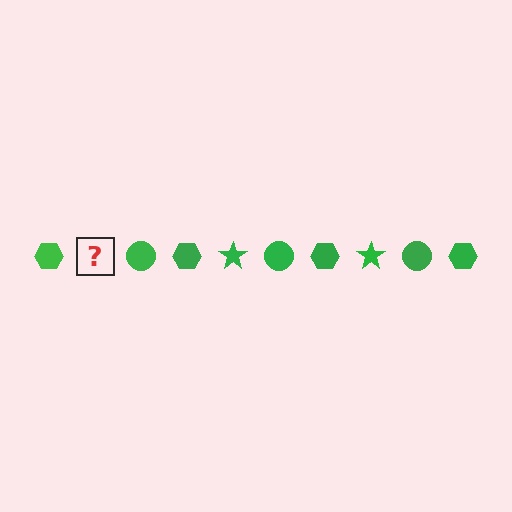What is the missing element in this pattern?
The missing element is a green star.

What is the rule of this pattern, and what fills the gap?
The rule is that the pattern cycles through hexagon, star, circle shapes in green. The gap should be filled with a green star.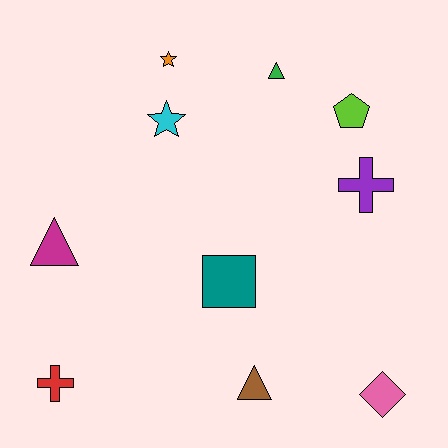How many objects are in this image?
There are 10 objects.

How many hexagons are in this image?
There are no hexagons.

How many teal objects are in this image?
There is 1 teal object.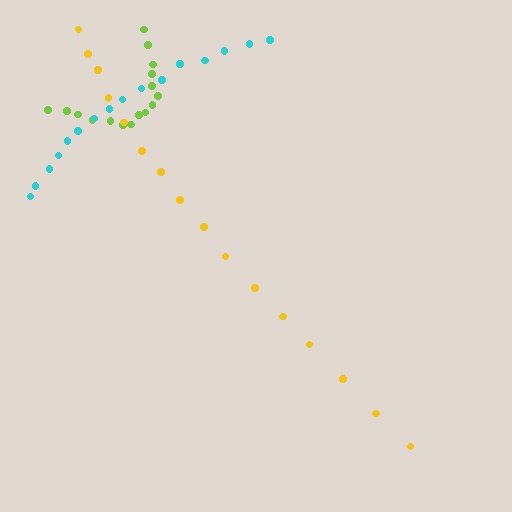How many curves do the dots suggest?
There are 3 distinct paths.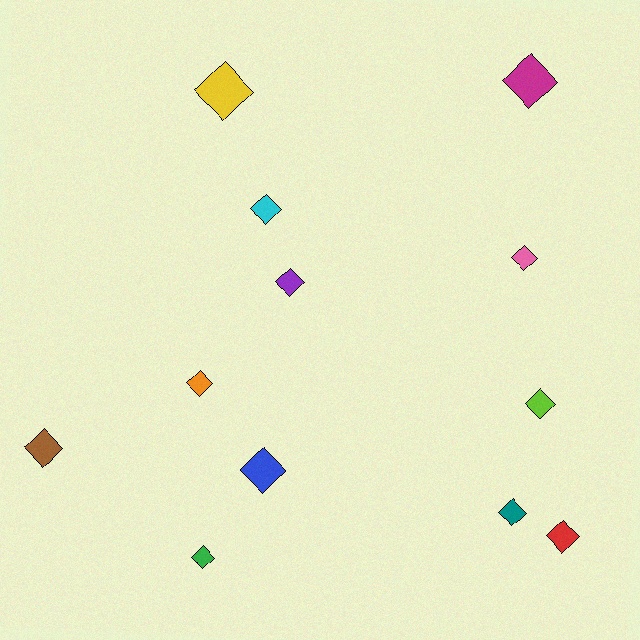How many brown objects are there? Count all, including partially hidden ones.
There is 1 brown object.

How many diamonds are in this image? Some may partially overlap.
There are 12 diamonds.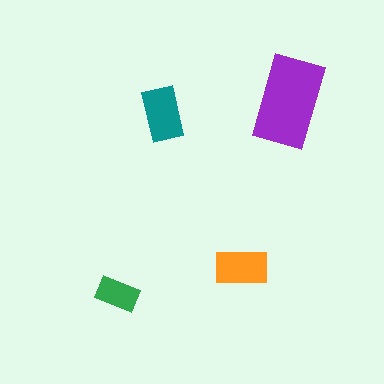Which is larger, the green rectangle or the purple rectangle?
The purple one.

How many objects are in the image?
There are 4 objects in the image.